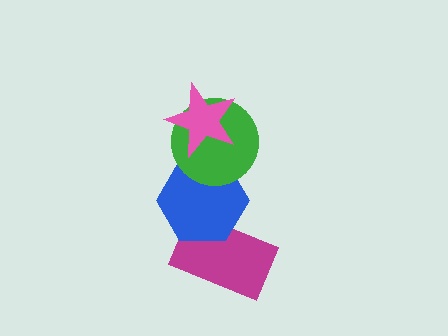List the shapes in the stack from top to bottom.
From top to bottom: the pink star, the green circle, the blue hexagon, the magenta rectangle.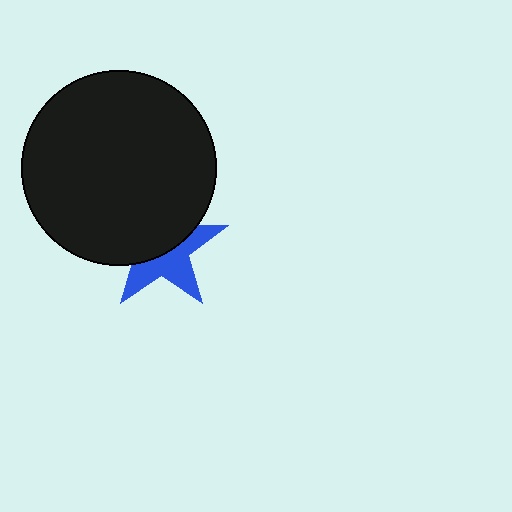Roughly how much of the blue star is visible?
About half of it is visible (roughly 47%).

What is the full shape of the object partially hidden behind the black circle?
The partially hidden object is a blue star.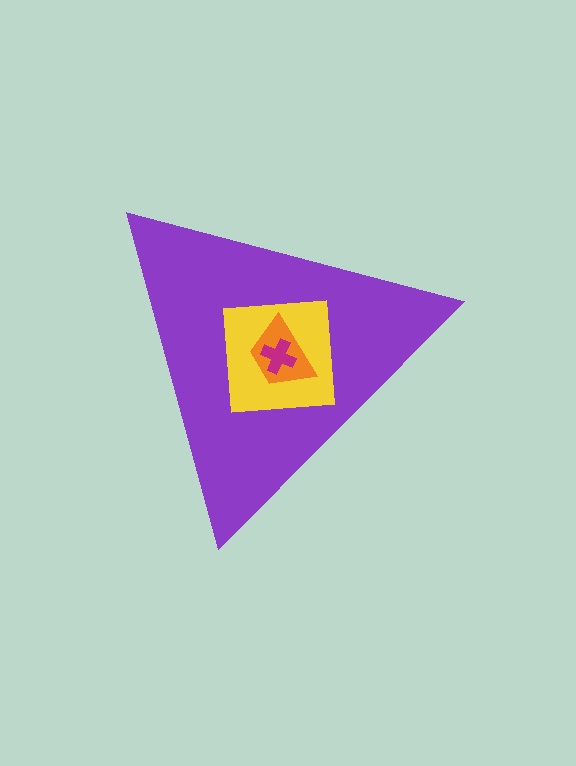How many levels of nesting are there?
4.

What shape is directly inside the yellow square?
The orange trapezoid.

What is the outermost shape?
The purple triangle.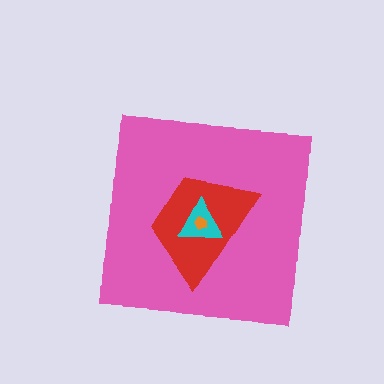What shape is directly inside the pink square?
The red trapezoid.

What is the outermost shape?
The pink square.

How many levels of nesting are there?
4.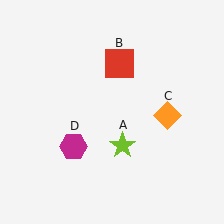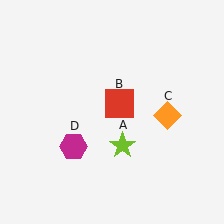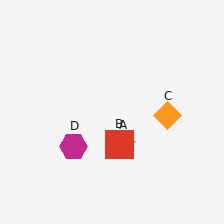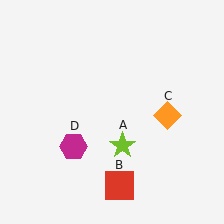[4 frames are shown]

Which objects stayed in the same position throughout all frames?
Lime star (object A) and orange diamond (object C) and magenta hexagon (object D) remained stationary.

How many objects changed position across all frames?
1 object changed position: red square (object B).